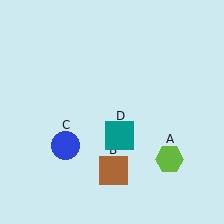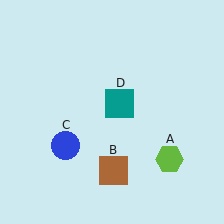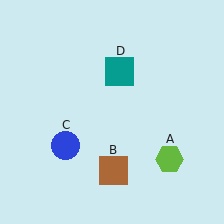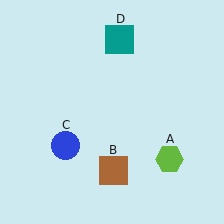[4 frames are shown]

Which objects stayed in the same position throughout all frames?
Lime hexagon (object A) and brown square (object B) and blue circle (object C) remained stationary.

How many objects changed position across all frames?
1 object changed position: teal square (object D).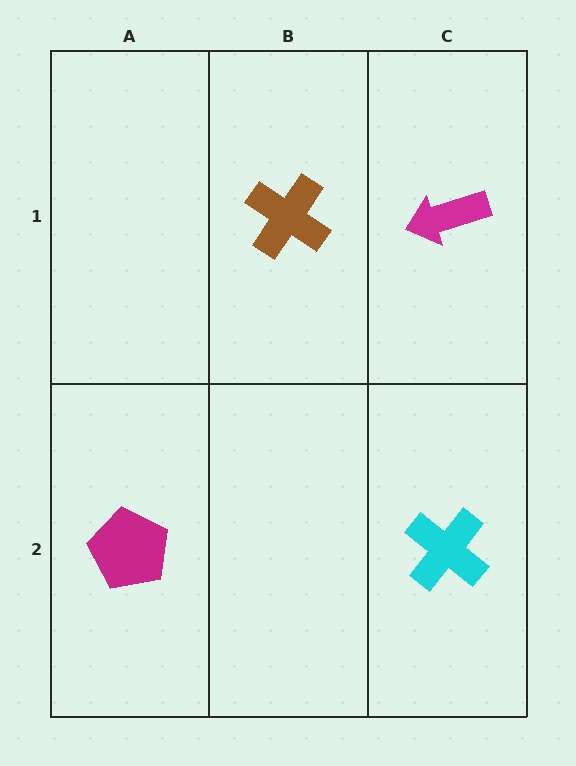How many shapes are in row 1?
2 shapes.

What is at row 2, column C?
A cyan cross.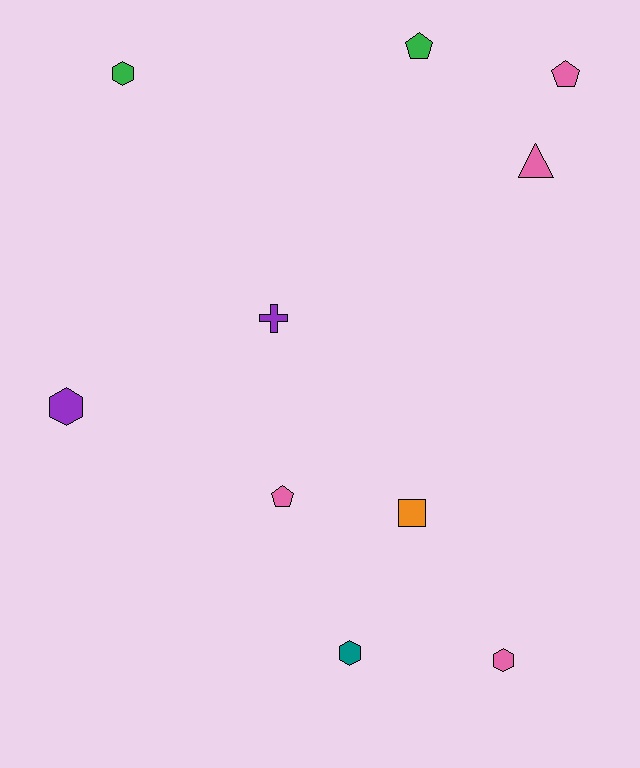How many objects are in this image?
There are 10 objects.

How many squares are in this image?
There is 1 square.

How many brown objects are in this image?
There are no brown objects.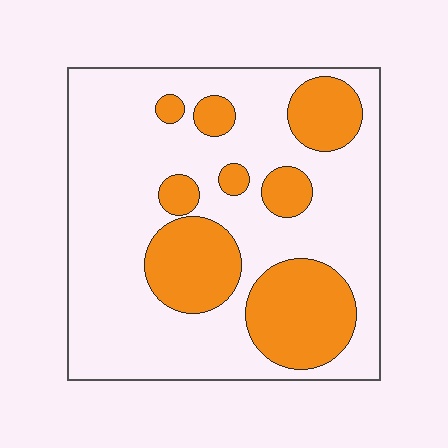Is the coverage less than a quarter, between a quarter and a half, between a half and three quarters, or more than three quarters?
Between a quarter and a half.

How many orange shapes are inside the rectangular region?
8.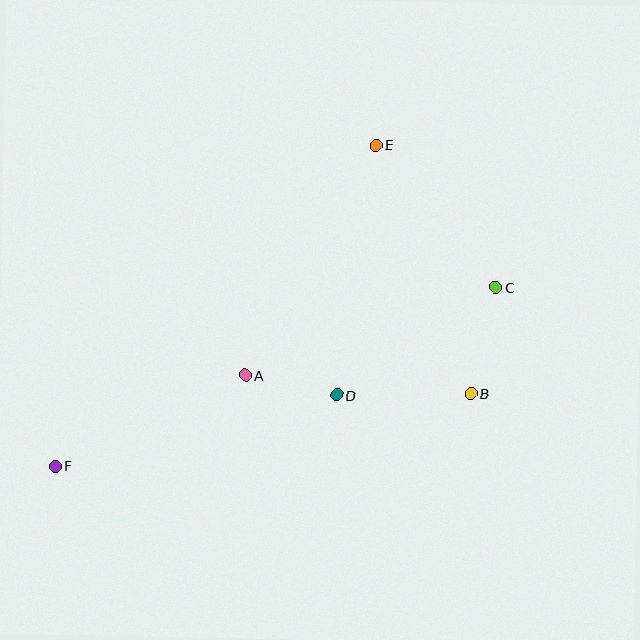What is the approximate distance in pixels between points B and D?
The distance between B and D is approximately 134 pixels.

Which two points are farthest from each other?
Points C and F are farthest from each other.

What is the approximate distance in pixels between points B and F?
The distance between B and F is approximately 422 pixels.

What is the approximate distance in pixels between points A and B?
The distance between A and B is approximately 227 pixels.